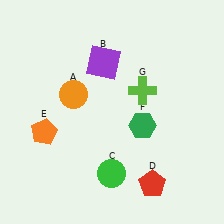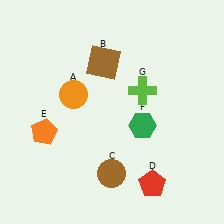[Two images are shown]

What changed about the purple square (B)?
In Image 1, B is purple. In Image 2, it changed to brown.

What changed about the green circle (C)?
In Image 1, C is green. In Image 2, it changed to brown.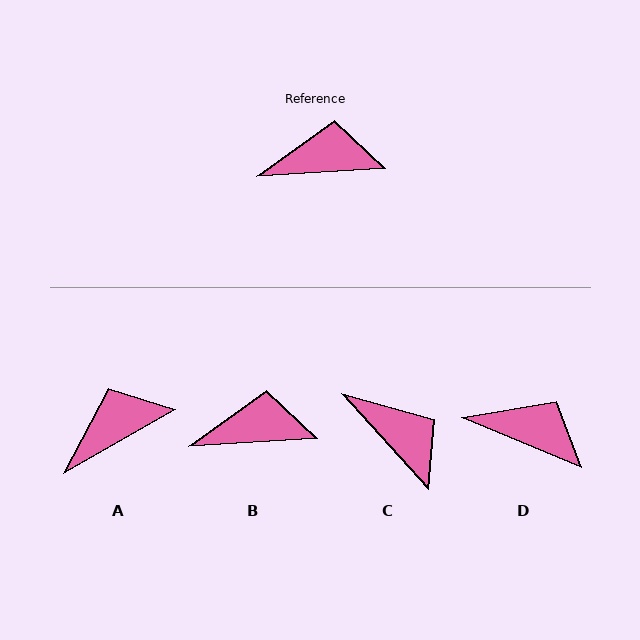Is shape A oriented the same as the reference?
No, it is off by about 26 degrees.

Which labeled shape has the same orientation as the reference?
B.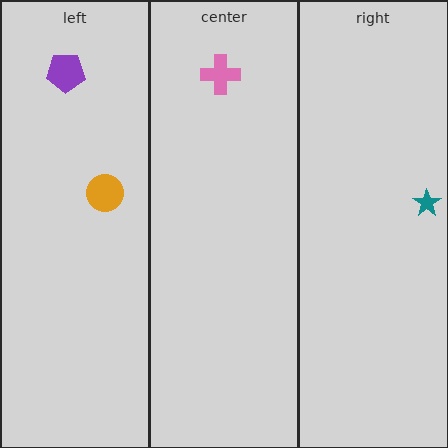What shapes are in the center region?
The pink cross.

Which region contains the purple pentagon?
The left region.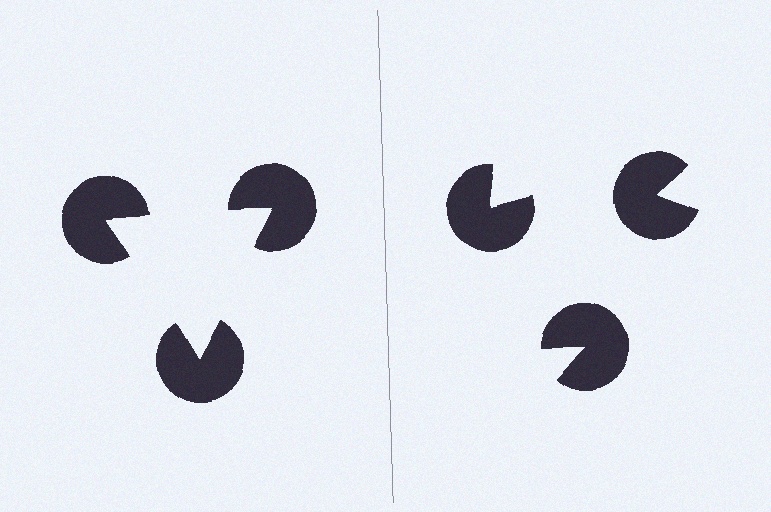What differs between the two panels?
The pac-man discs are positioned identically on both sides; only the wedge orientations differ. On the left they align to a triangle; on the right they are misaligned.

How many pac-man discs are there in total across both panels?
6 — 3 on each side.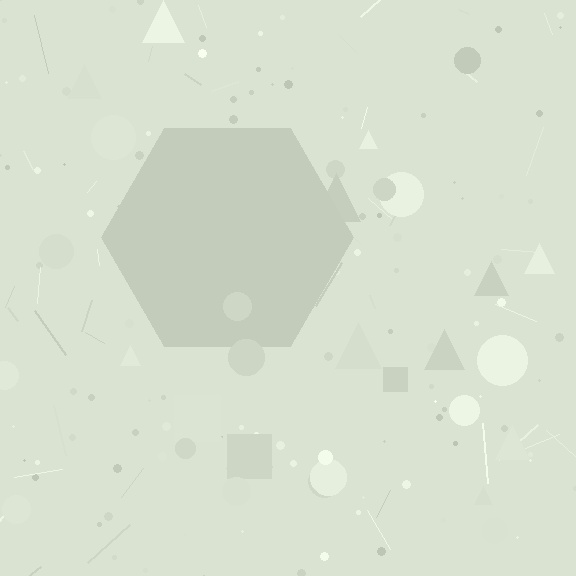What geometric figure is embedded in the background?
A hexagon is embedded in the background.